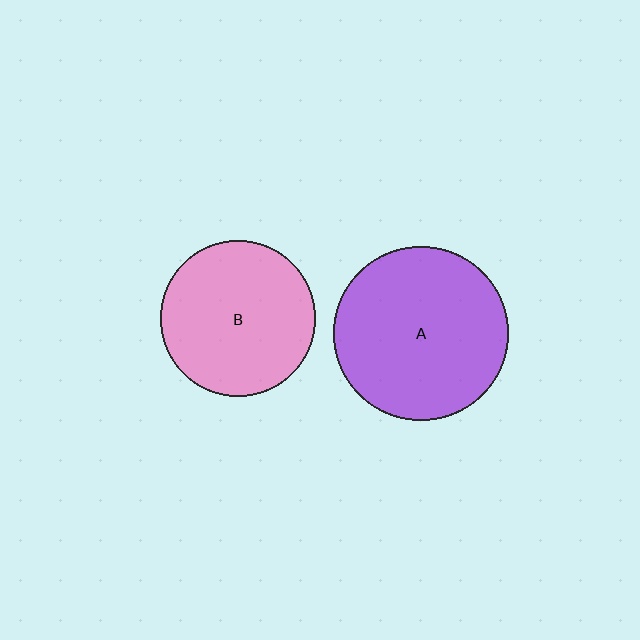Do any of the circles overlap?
No, none of the circles overlap.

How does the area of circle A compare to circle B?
Approximately 1.3 times.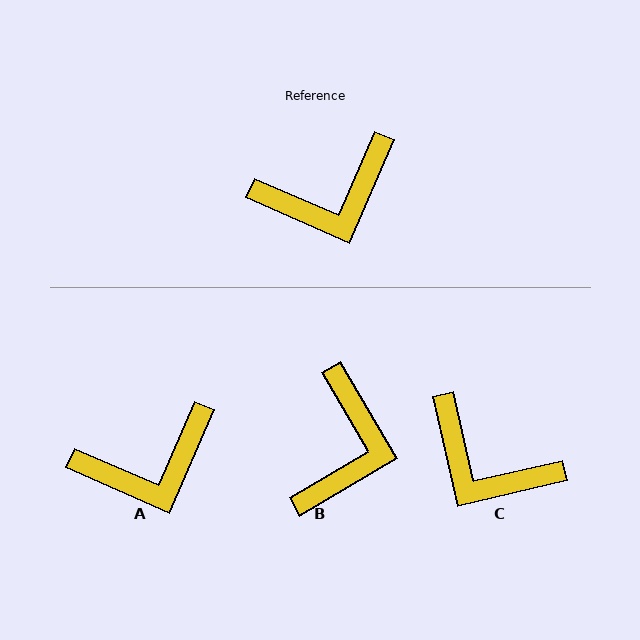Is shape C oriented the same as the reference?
No, it is off by about 53 degrees.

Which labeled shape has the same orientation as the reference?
A.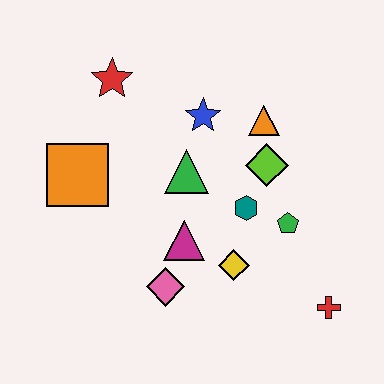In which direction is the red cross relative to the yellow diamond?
The red cross is to the right of the yellow diamond.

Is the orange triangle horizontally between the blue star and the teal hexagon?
No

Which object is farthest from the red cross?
The red star is farthest from the red cross.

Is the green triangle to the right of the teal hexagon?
No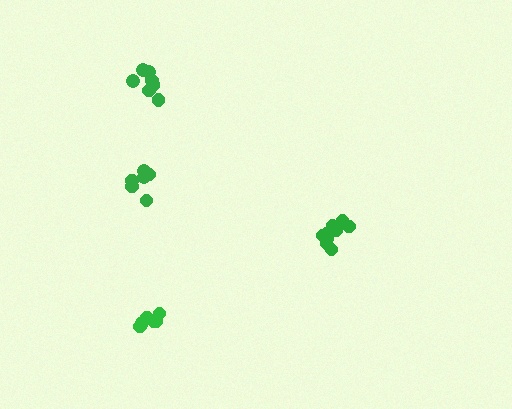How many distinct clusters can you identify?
There are 4 distinct clusters.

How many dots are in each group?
Group 1: 9 dots, Group 2: 6 dots, Group 3: 7 dots, Group 4: 6 dots (28 total).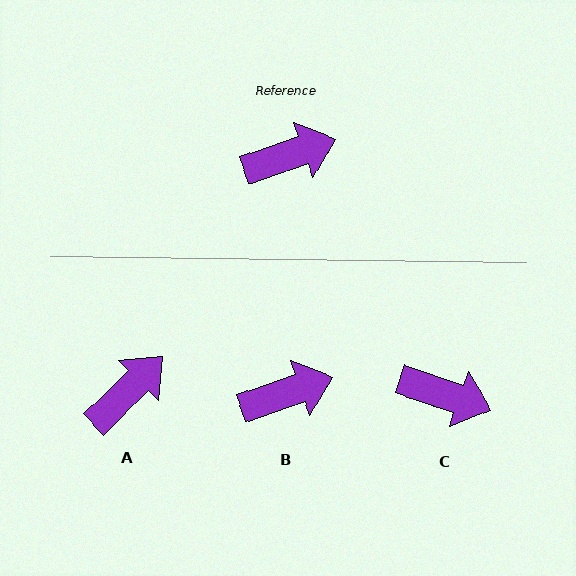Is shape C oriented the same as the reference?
No, it is off by about 38 degrees.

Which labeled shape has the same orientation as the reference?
B.